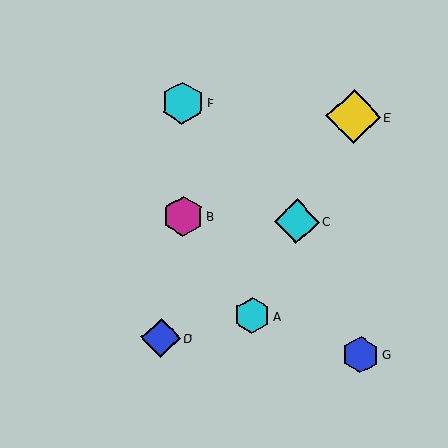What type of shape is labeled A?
Shape A is a cyan hexagon.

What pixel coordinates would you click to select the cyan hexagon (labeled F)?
Click at (183, 103) to select the cyan hexagon F.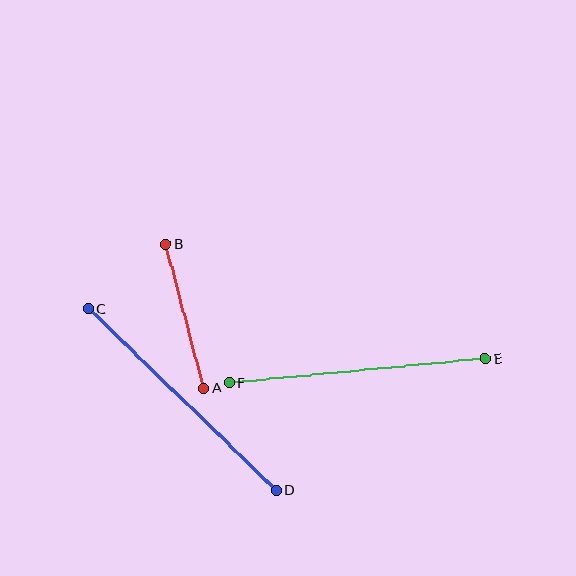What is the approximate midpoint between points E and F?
The midpoint is at approximately (357, 371) pixels.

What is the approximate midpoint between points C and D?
The midpoint is at approximately (183, 400) pixels.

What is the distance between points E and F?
The distance is approximately 257 pixels.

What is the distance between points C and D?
The distance is approximately 261 pixels.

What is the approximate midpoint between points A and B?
The midpoint is at approximately (185, 316) pixels.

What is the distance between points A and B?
The distance is approximately 149 pixels.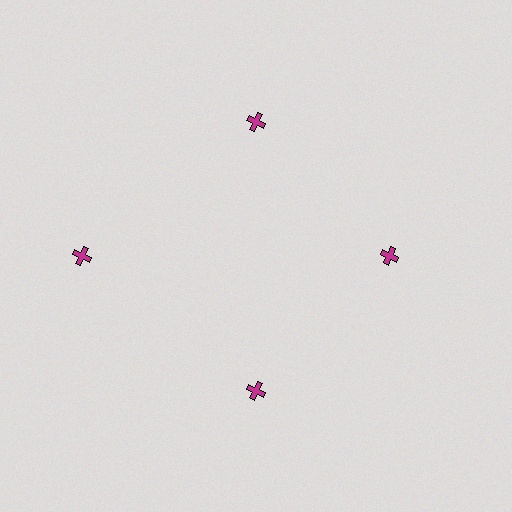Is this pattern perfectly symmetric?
No. The 4 magenta crosses are arranged in a ring, but one element near the 9 o'clock position is pushed outward from the center, breaking the 4-fold rotational symmetry.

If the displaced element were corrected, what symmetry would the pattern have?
It would have 4-fold rotational symmetry — the pattern would map onto itself every 90 degrees.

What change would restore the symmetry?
The symmetry would be restored by moving it inward, back onto the ring so that all 4 crosses sit at equal angles and equal distance from the center.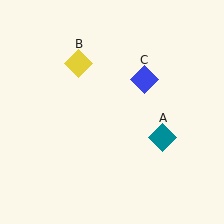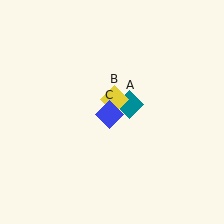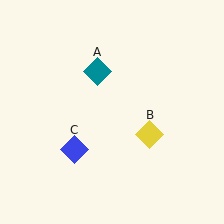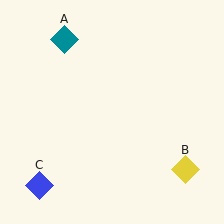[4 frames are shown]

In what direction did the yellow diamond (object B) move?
The yellow diamond (object B) moved down and to the right.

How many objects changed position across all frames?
3 objects changed position: teal diamond (object A), yellow diamond (object B), blue diamond (object C).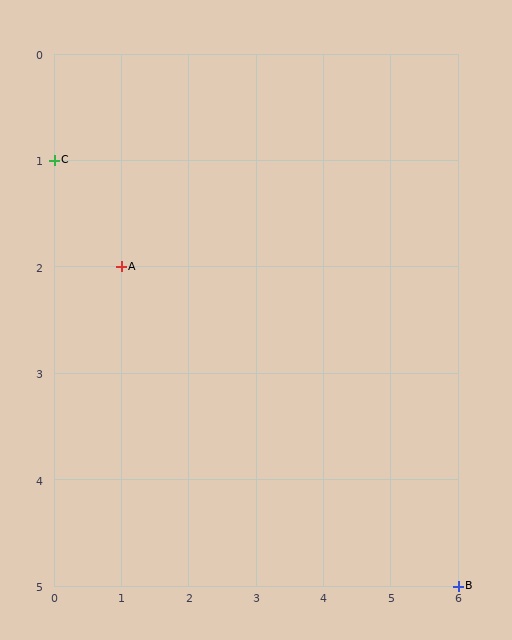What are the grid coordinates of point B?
Point B is at grid coordinates (6, 5).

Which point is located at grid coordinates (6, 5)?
Point B is at (6, 5).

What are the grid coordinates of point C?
Point C is at grid coordinates (0, 1).